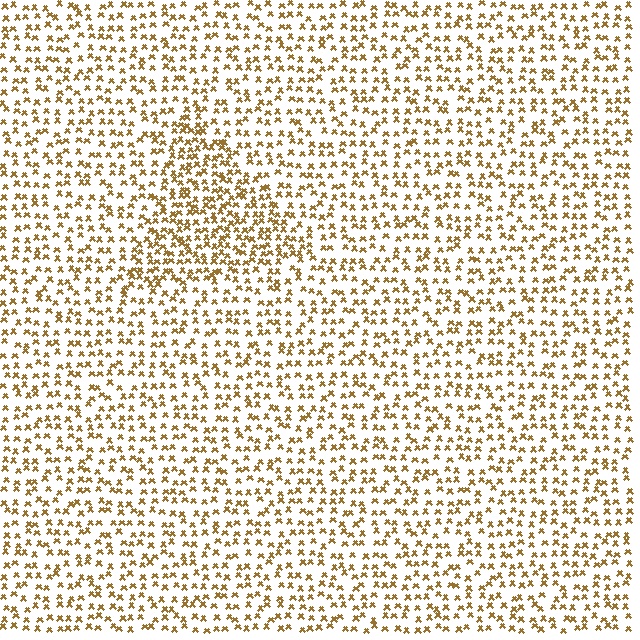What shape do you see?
I see a triangle.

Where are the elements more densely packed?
The elements are more densely packed inside the triangle boundary.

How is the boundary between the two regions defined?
The boundary is defined by a change in element density (approximately 1.7x ratio). All elements are the same color, size, and shape.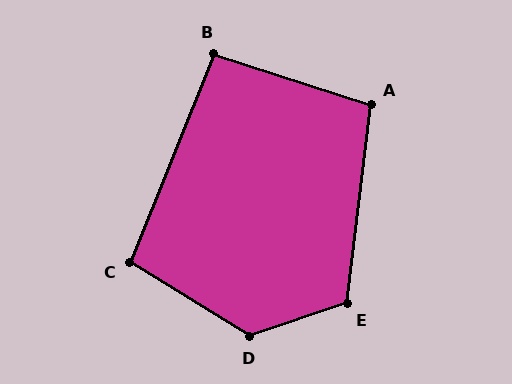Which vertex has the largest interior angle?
D, at approximately 130 degrees.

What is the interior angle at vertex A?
Approximately 101 degrees (obtuse).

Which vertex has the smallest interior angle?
B, at approximately 94 degrees.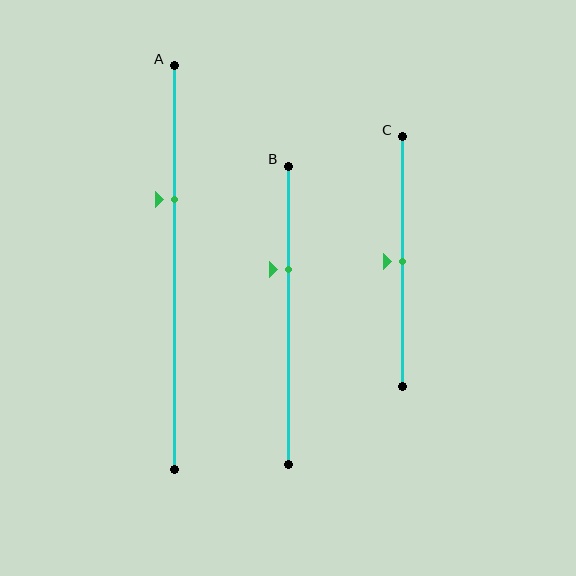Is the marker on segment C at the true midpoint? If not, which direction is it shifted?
Yes, the marker on segment C is at the true midpoint.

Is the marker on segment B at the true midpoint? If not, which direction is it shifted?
No, the marker on segment B is shifted upward by about 15% of the segment length.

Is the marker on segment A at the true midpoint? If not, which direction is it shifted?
No, the marker on segment A is shifted upward by about 17% of the segment length.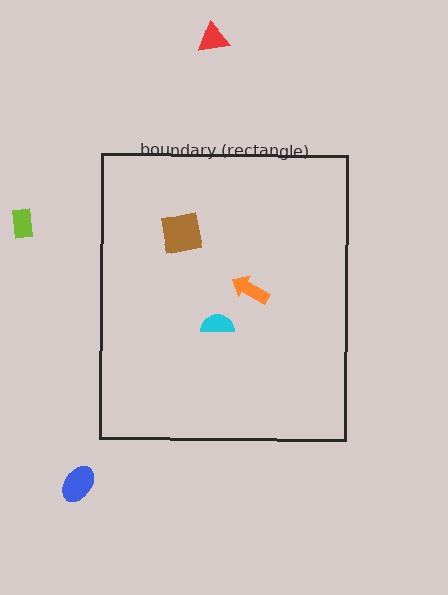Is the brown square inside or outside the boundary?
Inside.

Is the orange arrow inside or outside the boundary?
Inside.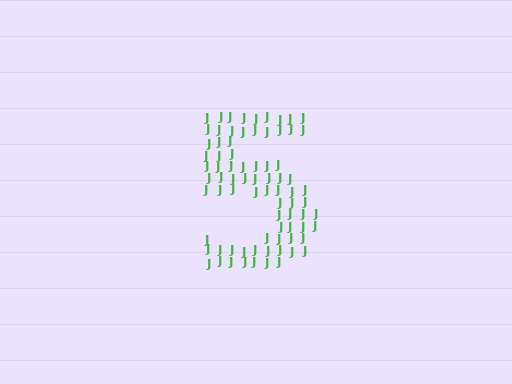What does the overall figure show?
The overall figure shows the digit 5.